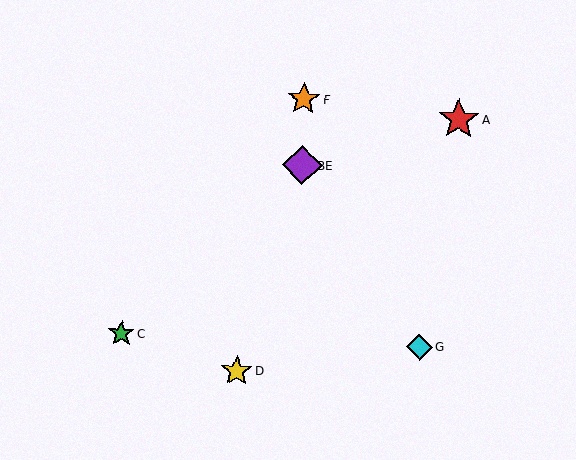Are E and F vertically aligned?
Yes, both are at x≈302.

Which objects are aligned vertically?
Objects B, E, F are aligned vertically.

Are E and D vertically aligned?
No, E is at x≈302 and D is at x≈237.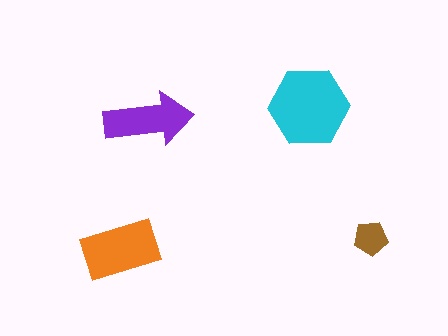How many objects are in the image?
There are 4 objects in the image.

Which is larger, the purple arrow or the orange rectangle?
The orange rectangle.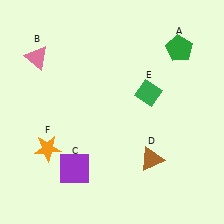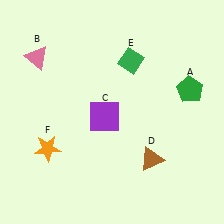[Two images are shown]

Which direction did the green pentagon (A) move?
The green pentagon (A) moved down.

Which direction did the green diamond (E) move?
The green diamond (E) moved up.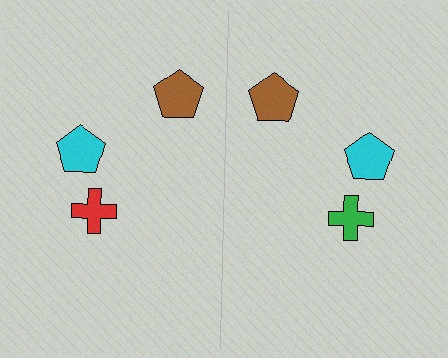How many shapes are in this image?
There are 6 shapes in this image.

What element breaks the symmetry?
The green cross on the right side breaks the symmetry — its mirror counterpart is red.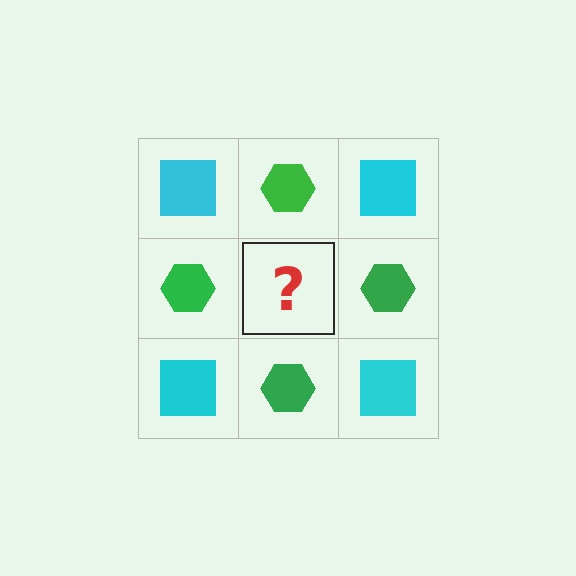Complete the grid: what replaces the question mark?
The question mark should be replaced with a cyan square.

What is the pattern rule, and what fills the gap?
The rule is that it alternates cyan square and green hexagon in a checkerboard pattern. The gap should be filled with a cyan square.